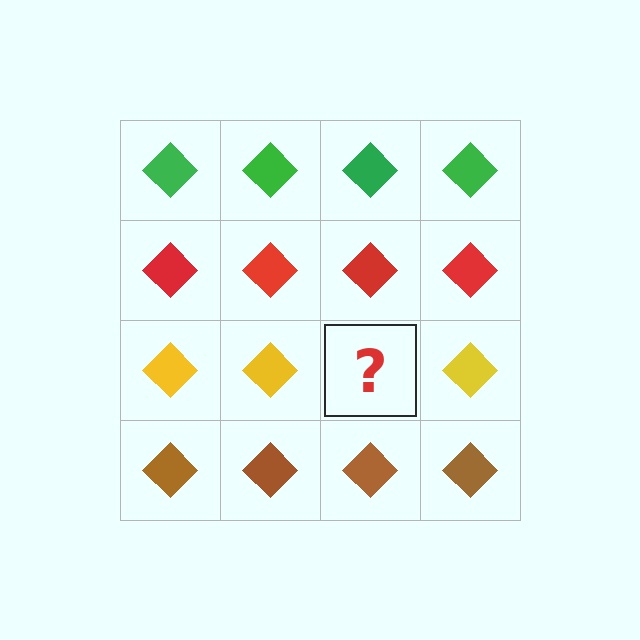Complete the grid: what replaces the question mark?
The question mark should be replaced with a yellow diamond.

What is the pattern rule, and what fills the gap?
The rule is that each row has a consistent color. The gap should be filled with a yellow diamond.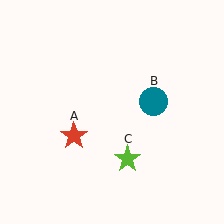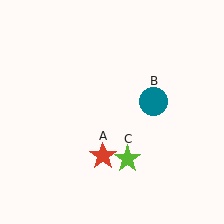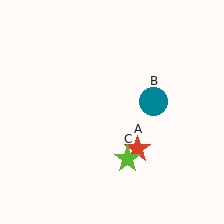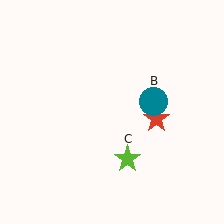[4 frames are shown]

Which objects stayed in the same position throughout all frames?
Teal circle (object B) and lime star (object C) remained stationary.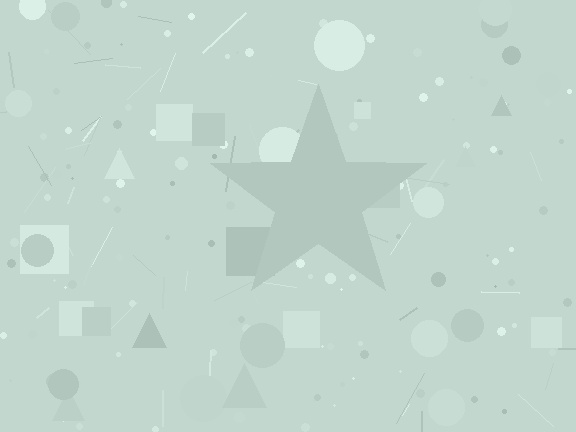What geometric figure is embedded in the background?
A star is embedded in the background.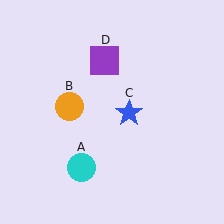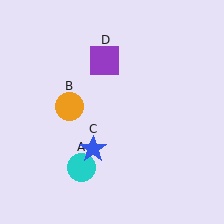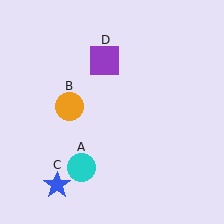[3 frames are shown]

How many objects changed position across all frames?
1 object changed position: blue star (object C).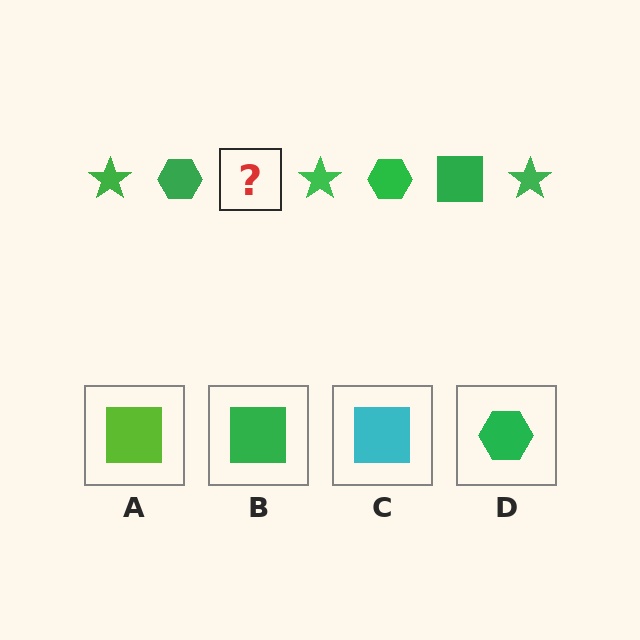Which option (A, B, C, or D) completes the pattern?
B.